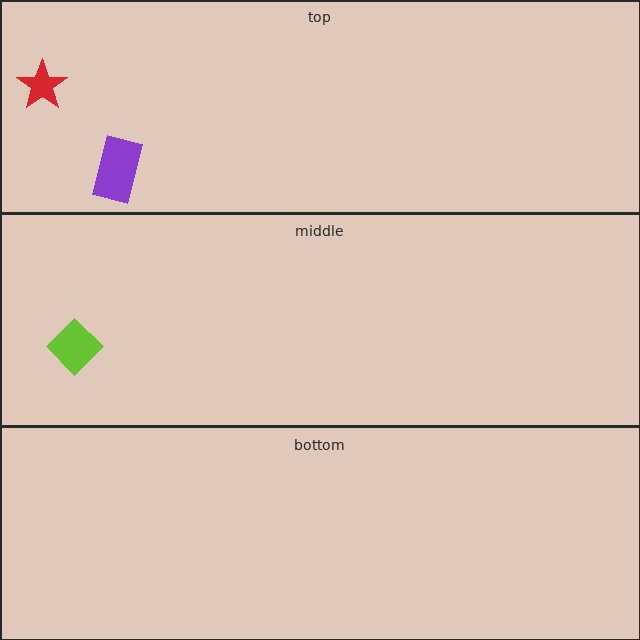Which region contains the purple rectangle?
The top region.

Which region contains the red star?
The top region.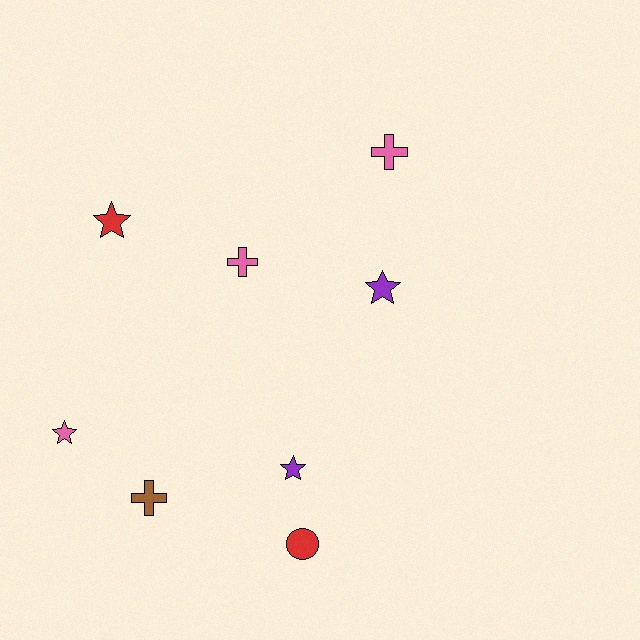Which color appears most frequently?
Pink, with 3 objects.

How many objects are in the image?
There are 8 objects.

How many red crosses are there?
There are no red crosses.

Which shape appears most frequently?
Star, with 4 objects.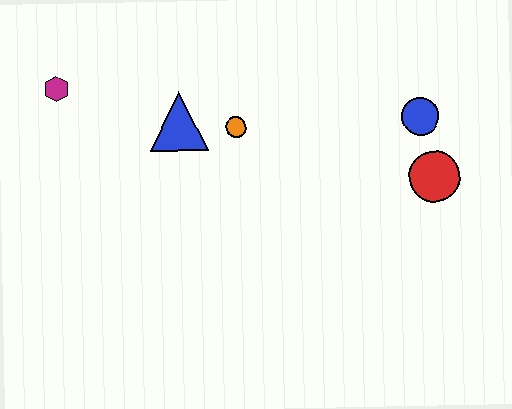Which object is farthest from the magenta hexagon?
The red circle is farthest from the magenta hexagon.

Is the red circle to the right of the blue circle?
Yes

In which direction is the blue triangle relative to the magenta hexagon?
The blue triangle is to the right of the magenta hexagon.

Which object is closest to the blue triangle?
The orange circle is closest to the blue triangle.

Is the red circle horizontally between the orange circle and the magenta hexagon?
No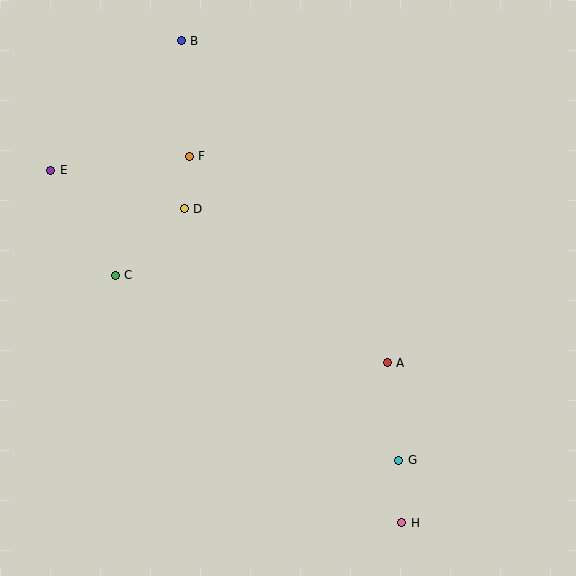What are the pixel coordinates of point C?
Point C is at (115, 275).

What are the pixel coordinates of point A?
Point A is at (387, 363).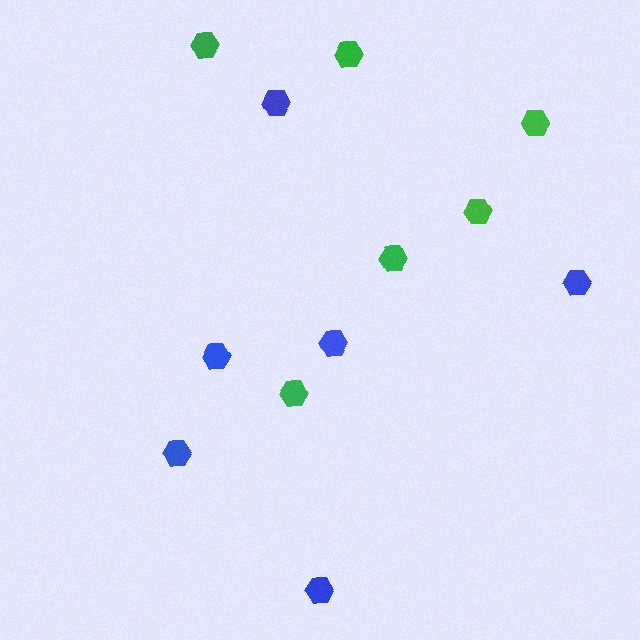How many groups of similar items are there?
There are 2 groups: one group of green hexagons (6) and one group of blue hexagons (6).